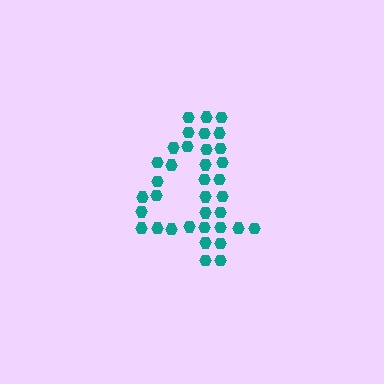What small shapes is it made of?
It is made of small hexagons.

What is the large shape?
The large shape is the digit 4.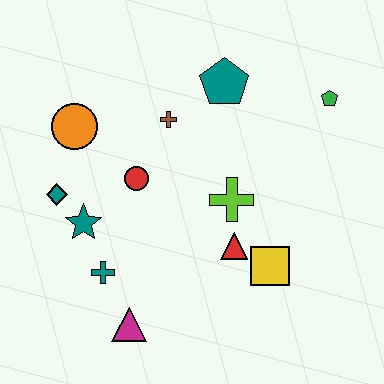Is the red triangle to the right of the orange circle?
Yes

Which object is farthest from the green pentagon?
The magenta triangle is farthest from the green pentagon.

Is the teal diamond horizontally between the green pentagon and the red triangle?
No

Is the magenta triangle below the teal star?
Yes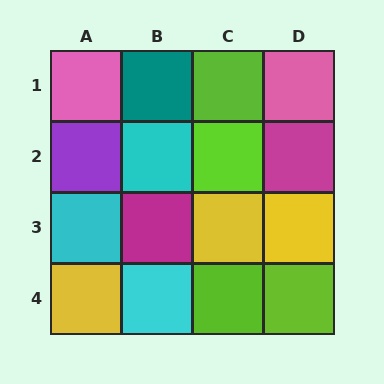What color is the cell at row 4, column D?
Lime.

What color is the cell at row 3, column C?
Yellow.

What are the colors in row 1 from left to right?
Pink, teal, lime, pink.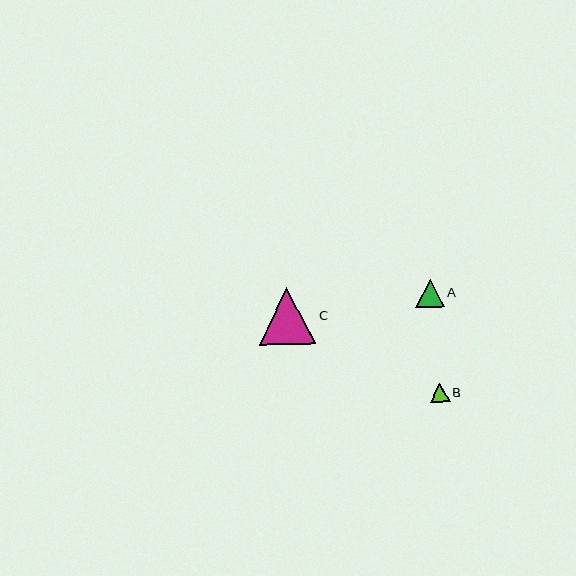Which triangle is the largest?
Triangle C is the largest with a size of approximately 57 pixels.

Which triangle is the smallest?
Triangle B is the smallest with a size of approximately 20 pixels.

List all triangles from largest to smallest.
From largest to smallest: C, A, B.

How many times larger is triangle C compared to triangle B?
Triangle C is approximately 2.9 times the size of triangle B.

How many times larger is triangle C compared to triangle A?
Triangle C is approximately 2.0 times the size of triangle A.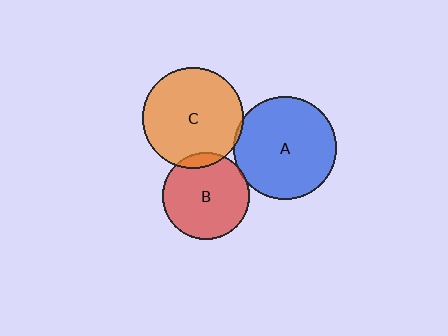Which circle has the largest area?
Circle A (blue).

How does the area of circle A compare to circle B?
Approximately 1.4 times.